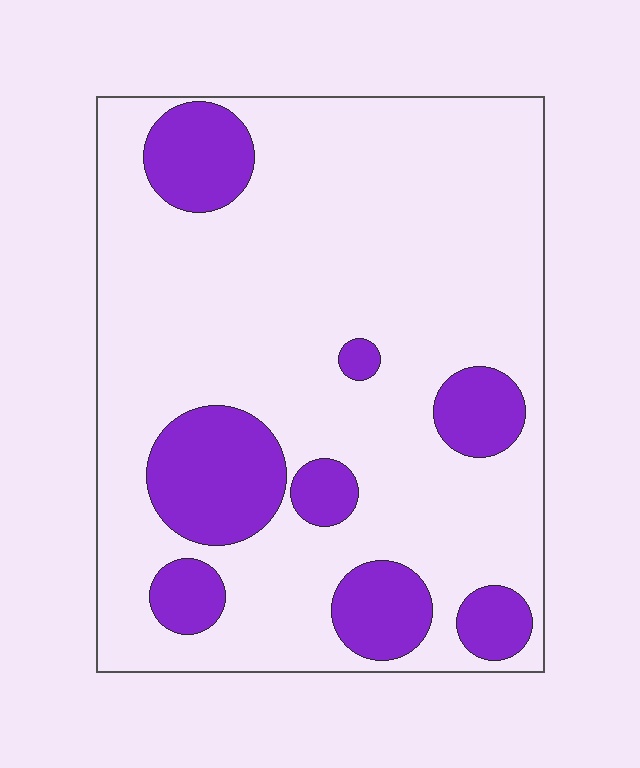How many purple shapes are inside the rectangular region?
8.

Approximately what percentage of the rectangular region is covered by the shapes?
Approximately 20%.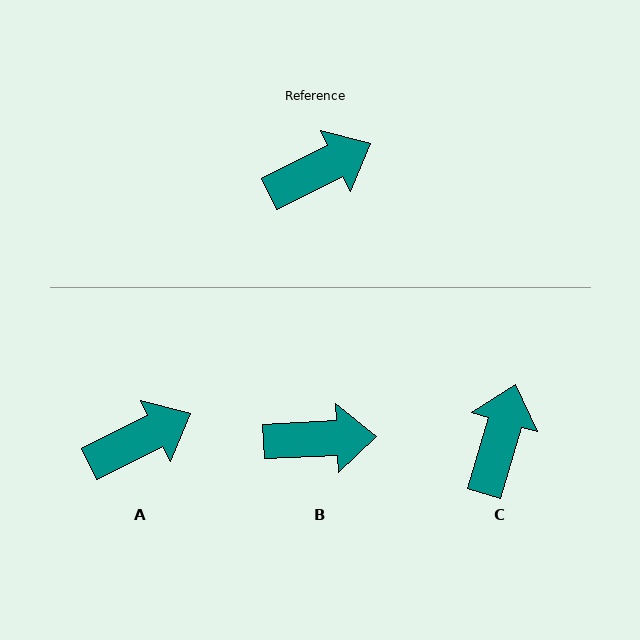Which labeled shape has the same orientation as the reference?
A.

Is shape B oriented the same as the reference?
No, it is off by about 24 degrees.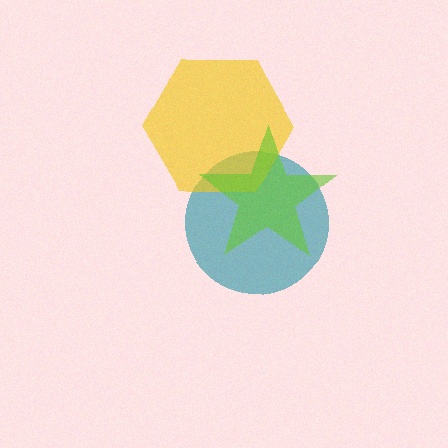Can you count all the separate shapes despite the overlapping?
Yes, there are 3 separate shapes.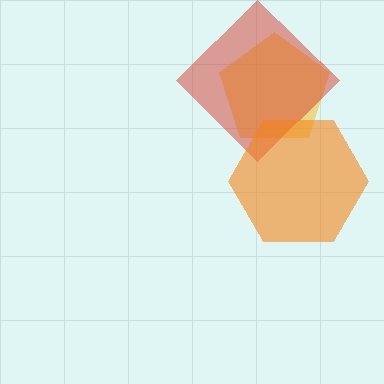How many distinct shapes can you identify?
There are 3 distinct shapes: a yellow pentagon, a red diamond, an orange hexagon.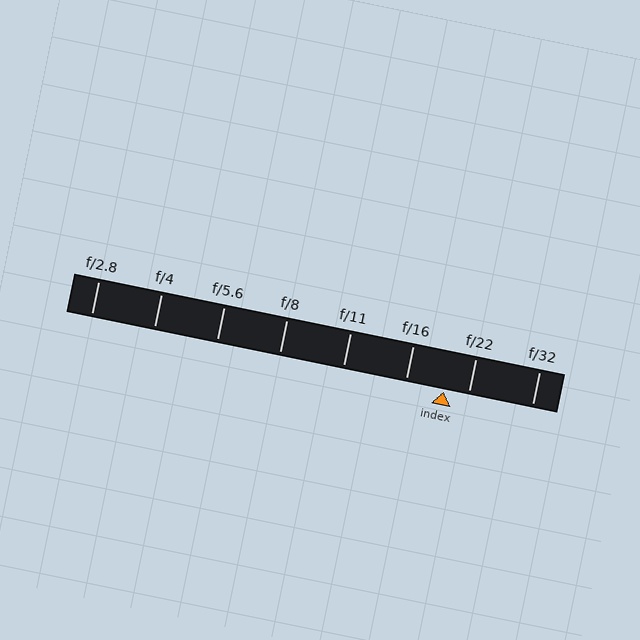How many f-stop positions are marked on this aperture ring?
There are 8 f-stop positions marked.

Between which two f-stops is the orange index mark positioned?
The index mark is between f/16 and f/22.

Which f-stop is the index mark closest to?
The index mark is closest to f/22.